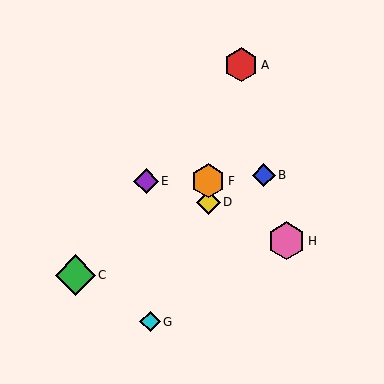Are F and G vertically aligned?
No, F is at x≈208 and G is at x≈150.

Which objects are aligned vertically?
Objects D, F are aligned vertically.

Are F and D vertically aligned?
Yes, both are at x≈208.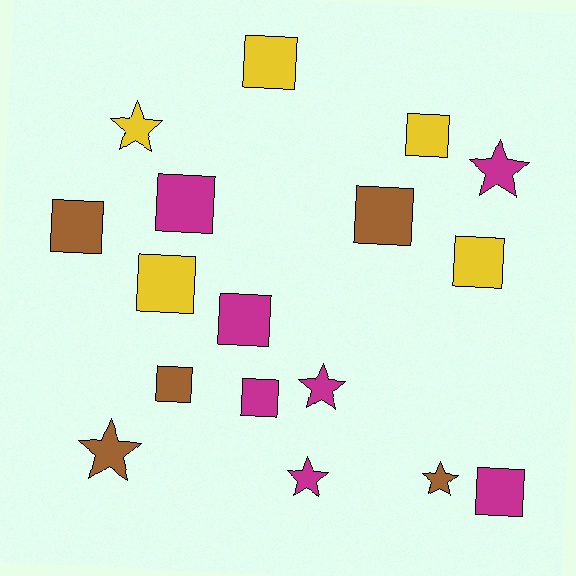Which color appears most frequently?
Magenta, with 7 objects.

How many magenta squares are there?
There are 4 magenta squares.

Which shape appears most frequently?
Square, with 11 objects.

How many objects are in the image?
There are 17 objects.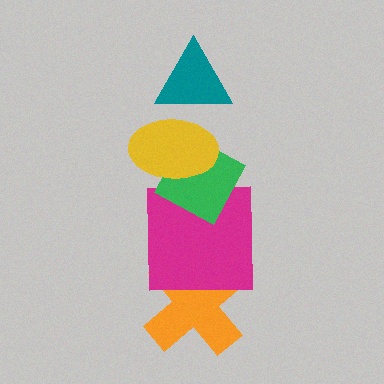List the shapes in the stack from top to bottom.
From top to bottom: the teal triangle, the yellow ellipse, the green diamond, the magenta square, the orange cross.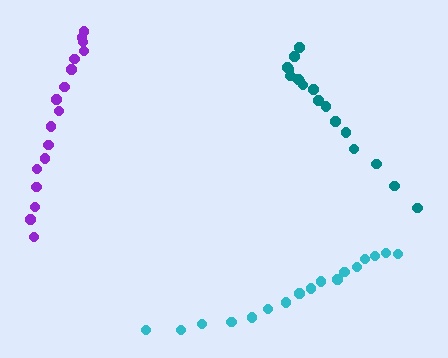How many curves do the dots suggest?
There are 3 distinct paths.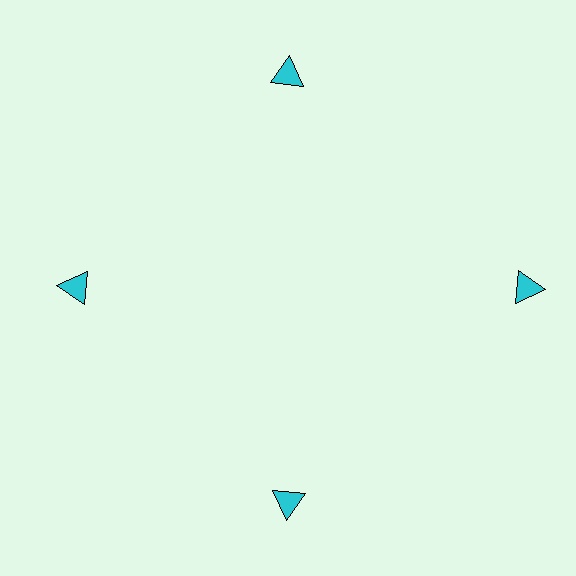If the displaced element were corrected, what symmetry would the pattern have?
It would have 4-fold rotational symmetry — the pattern would map onto itself every 90 degrees.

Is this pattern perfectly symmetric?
No. The 4 cyan triangles are arranged in a ring, but one element near the 3 o'clock position is pushed outward from the center, breaking the 4-fold rotational symmetry.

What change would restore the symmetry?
The symmetry would be restored by moving it inward, back onto the ring so that all 4 triangles sit at equal angles and equal distance from the center.